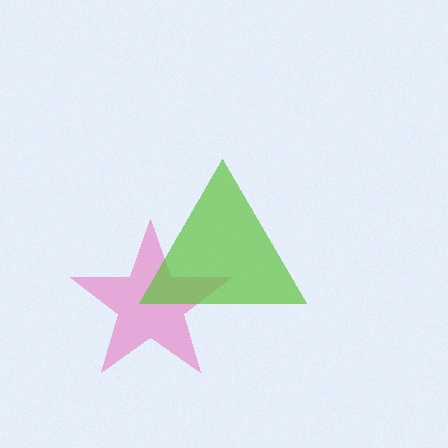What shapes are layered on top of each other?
The layered shapes are: a pink star, a lime triangle.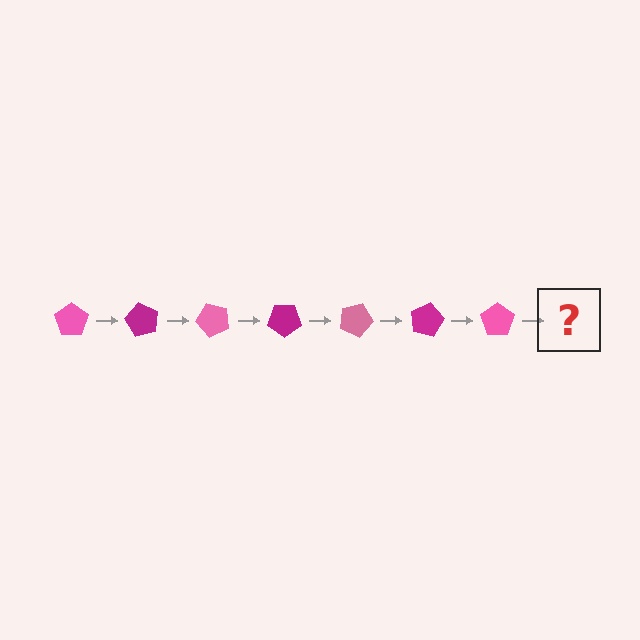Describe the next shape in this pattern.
It should be a magenta pentagon, rotated 420 degrees from the start.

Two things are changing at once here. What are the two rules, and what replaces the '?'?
The two rules are that it rotates 60 degrees each step and the color cycles through pink and magenta. The '?' should be a magenta pentagon, rotated 420 degrees from the start.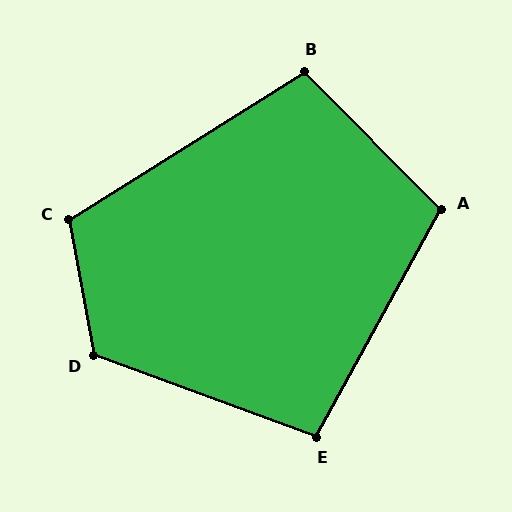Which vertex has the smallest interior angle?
E, at approximately 99 degrees.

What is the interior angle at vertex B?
Approximately 103 degrees (obtuse).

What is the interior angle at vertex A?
Approximately 107 degrees (obtuse).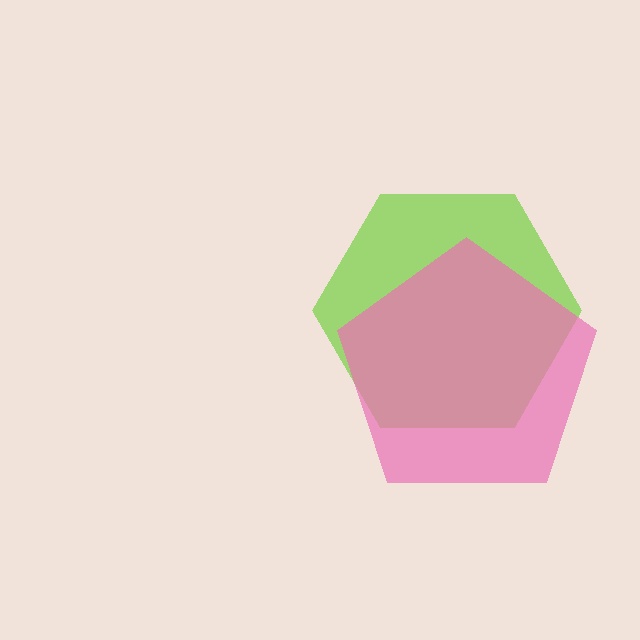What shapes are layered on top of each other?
The layered shapes are: a lime hexagon, a pink pentagon.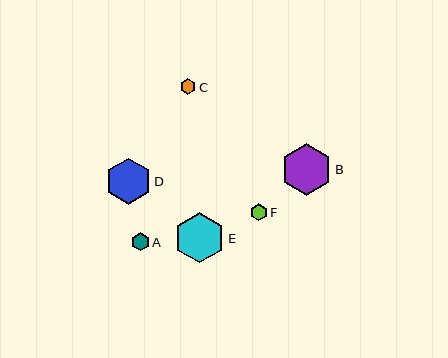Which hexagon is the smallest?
Hexagon C is the smallest with a size of approximately 16 pixels.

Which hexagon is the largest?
Hexagon B is the largest with a size of approximately 52 pixels.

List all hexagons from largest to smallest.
From largest to smallest: B, E, D, A, F, C.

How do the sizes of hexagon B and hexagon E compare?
Hexagon B and hexagon E are approximately the same size.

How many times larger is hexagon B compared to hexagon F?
Hexagon B is approximately 3.1 times the size of hexagon F.